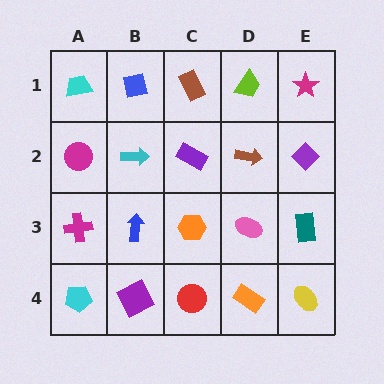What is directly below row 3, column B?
A purple square.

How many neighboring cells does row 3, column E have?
3.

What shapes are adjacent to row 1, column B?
A cyan arrow (row 2, column B), a cyan trapezoid (row 1, column A), a brown rectangle (row 1, column C).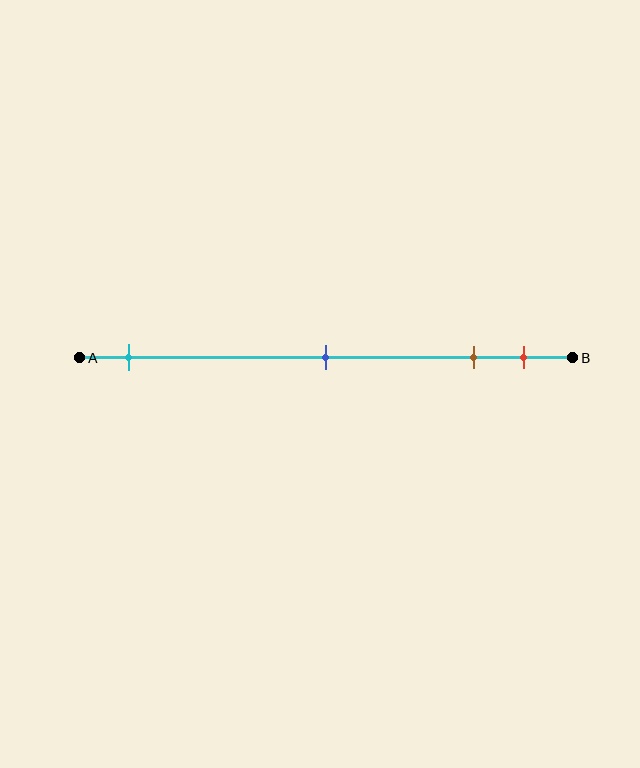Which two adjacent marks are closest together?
The brown and red marks are the closest adjacent pair.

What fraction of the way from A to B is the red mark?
The red mark is approximately 90% (0.9) of the way from A to B.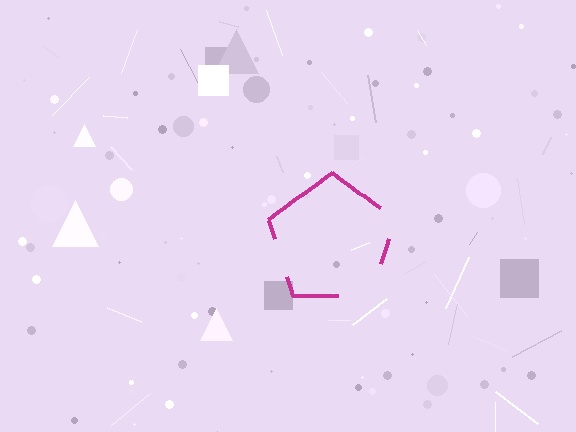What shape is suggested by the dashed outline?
The dashed outline suggests a pentagon.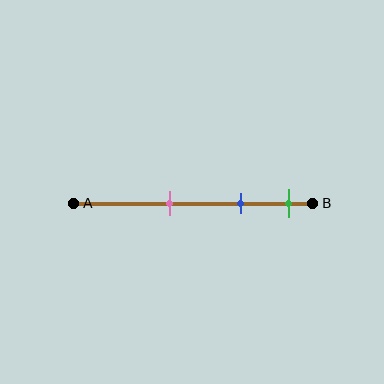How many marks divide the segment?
There are 3 marks dividing the segment.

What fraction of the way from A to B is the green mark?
The green mark is approximately 90% (0.9) of the way from A to B.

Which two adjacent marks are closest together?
The blue and green marks are the closest adjacent pair.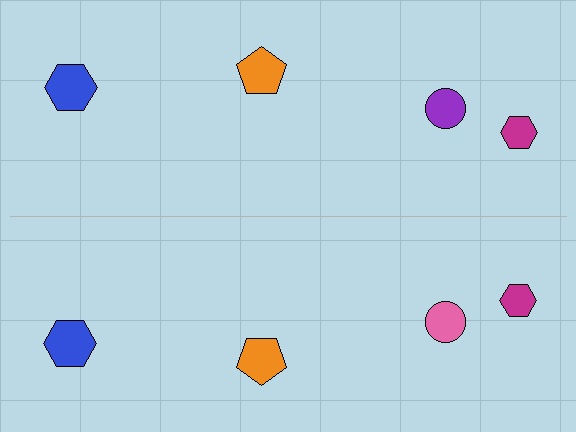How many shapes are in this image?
There are 8 shapes in this image.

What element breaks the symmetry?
The pink circle on the bottom side breaks the symmetry — its mirror counterpart is purple.